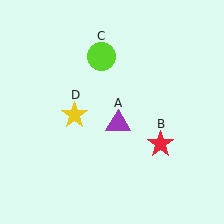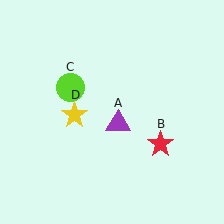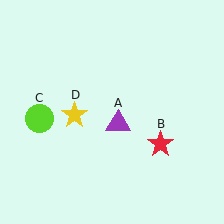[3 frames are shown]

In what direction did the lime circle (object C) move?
The lime circle (object C) moved down and to the left.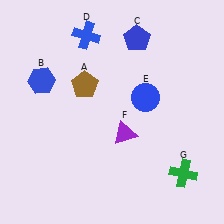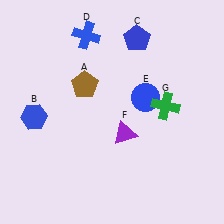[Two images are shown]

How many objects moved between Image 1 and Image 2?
2 objects moved between the two images.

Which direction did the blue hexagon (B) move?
The blue hexagon (B) moved down.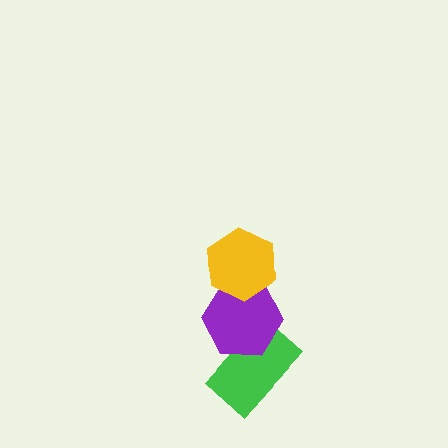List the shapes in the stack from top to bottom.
From top to bottom: the yellow hexagon, the purple hexagon, the green rectangle.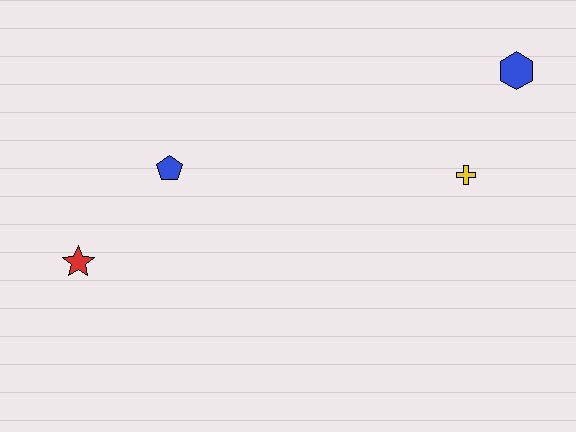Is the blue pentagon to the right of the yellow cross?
No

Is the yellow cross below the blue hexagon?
Yes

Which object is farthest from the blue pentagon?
The blue hexagon is farthest from the blue pentagon.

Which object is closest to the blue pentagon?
The red star is closest to the blue pentagon.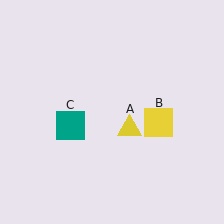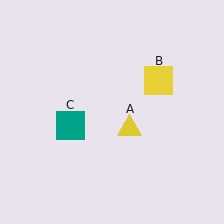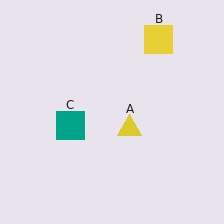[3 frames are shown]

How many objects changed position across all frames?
1 object changed position: yellow square (object B).